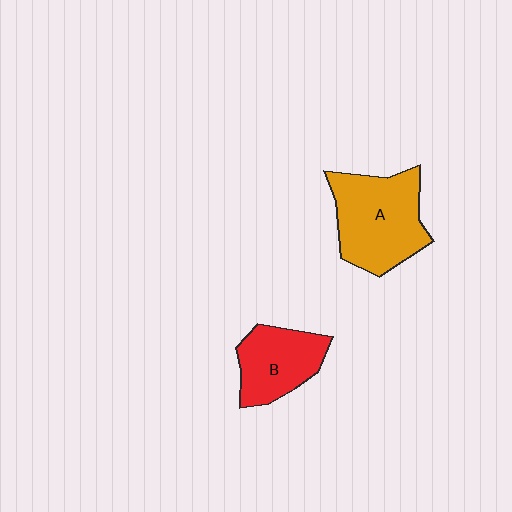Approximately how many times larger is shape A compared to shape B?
Approximately 1.4 times.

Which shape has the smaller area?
Shape B (red).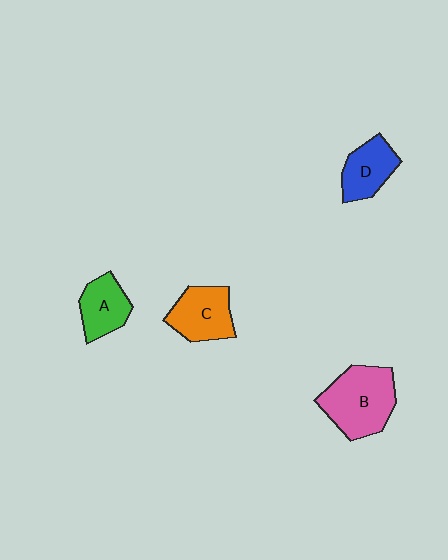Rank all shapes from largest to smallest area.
From largest to smallest: B (pink), C (orange), D (blue), A (green).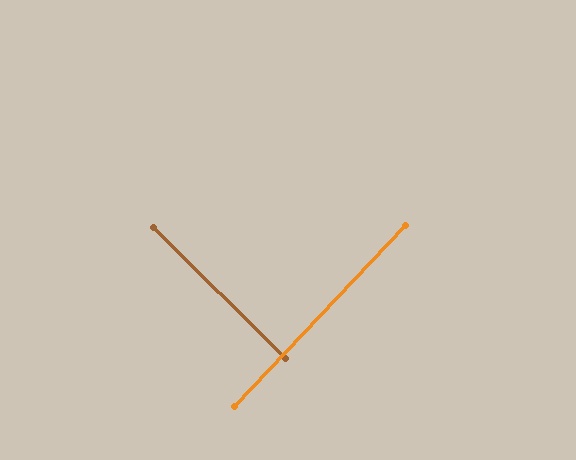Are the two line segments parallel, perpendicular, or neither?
Perpendicular — they meet at approximately 89°.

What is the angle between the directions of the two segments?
Approximately 89 degrees.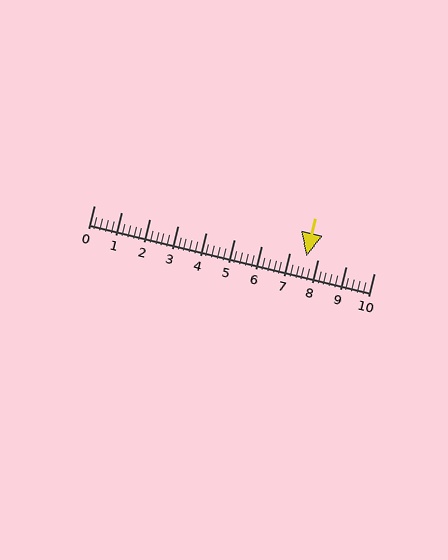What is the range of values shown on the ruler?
The ruler shows values from 0 to 10.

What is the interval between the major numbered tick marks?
The major tick marks are spaced 1 units apart.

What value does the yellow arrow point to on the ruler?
The yellow arrow points to approximately 7.6.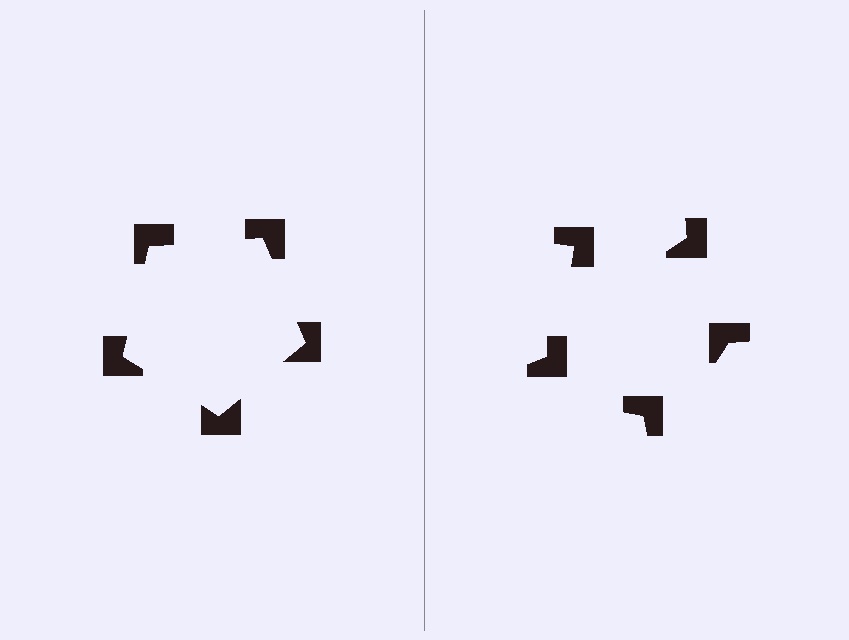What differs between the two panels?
The notched squares are positioned identically on both sides; only the wedge orientations differ. On the left they align to a pentagon; on the right they are misaligned.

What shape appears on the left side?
An illusory pentagon.